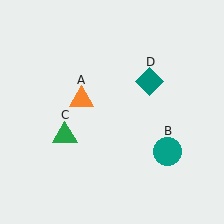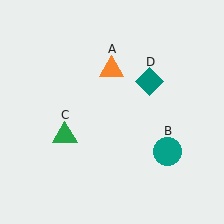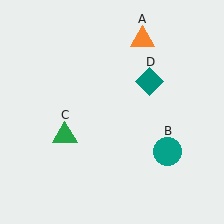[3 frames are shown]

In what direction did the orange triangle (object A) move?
The orange triangle (object A) moved up and to the right.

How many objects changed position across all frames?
1 object changed position: orange triangle (object A).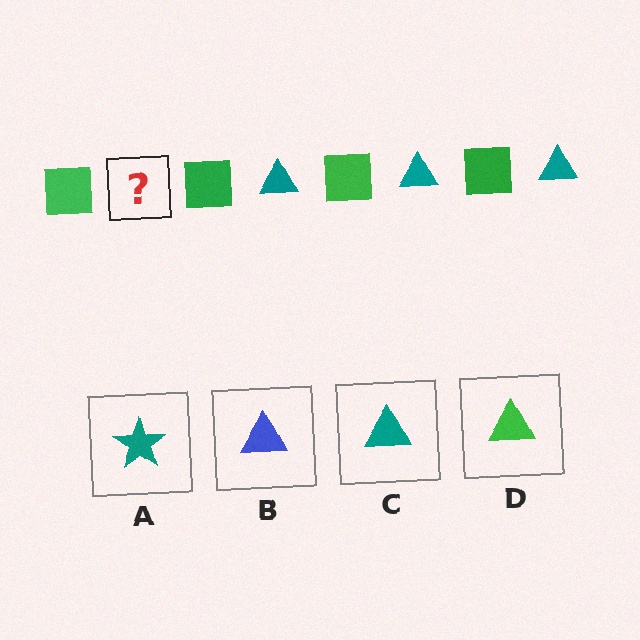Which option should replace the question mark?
Option C.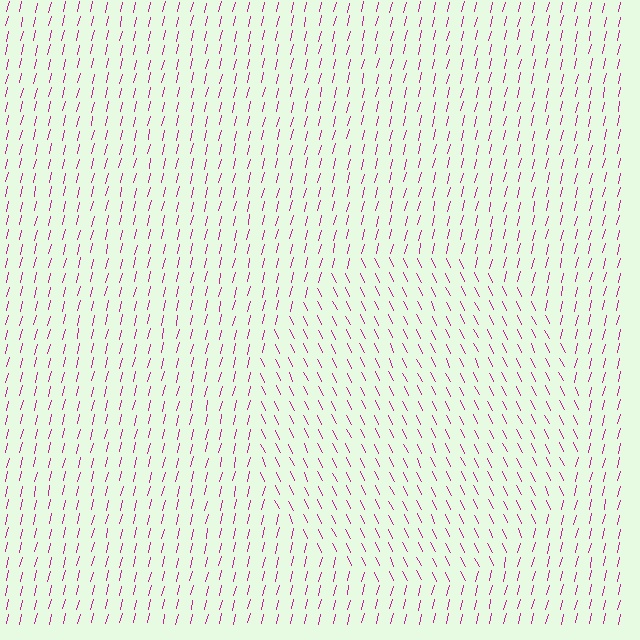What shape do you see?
I see a circle.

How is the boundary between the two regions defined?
The boundary is defined purely by a change in line orientation (approximately 39 degrees difference). All lines are the same color and thickness.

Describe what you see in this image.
The image is filled with small magenta line segments. A circle region in the image has lines oriented differently from the surrounding lines, creating a visible texture boundary.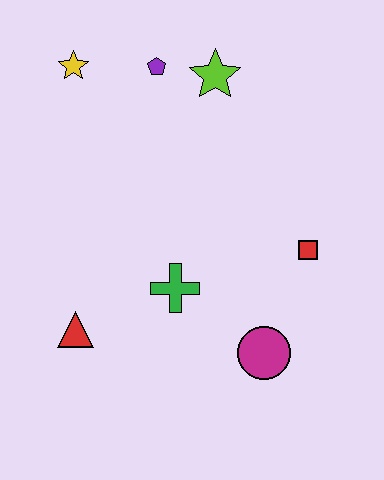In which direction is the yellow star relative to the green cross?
The yellow star is above the green cross.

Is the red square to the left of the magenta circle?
No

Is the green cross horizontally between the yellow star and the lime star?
Yes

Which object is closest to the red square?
The magenta circle is closest to the red square.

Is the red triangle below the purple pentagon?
Yes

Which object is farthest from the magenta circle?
The yellow star is farthest from the magenta circle.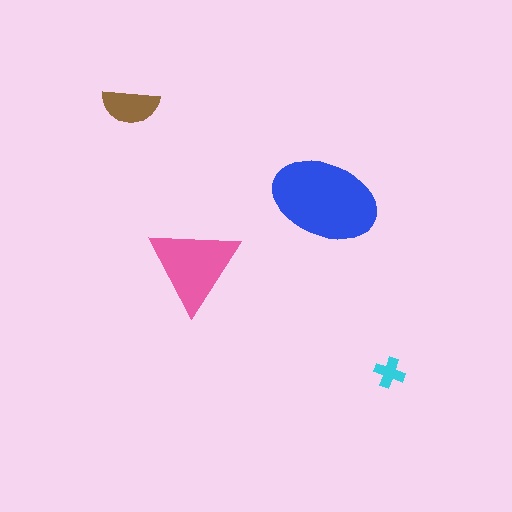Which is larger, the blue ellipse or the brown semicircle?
The blue ellipse.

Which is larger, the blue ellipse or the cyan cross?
The blue ellipse.